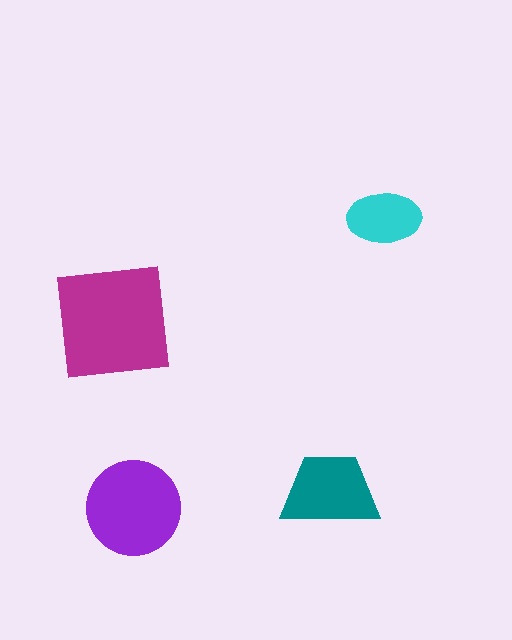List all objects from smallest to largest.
The cyan ellipse, the teal trapezoid, the purple circle, the magenta square.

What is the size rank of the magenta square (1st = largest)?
1st.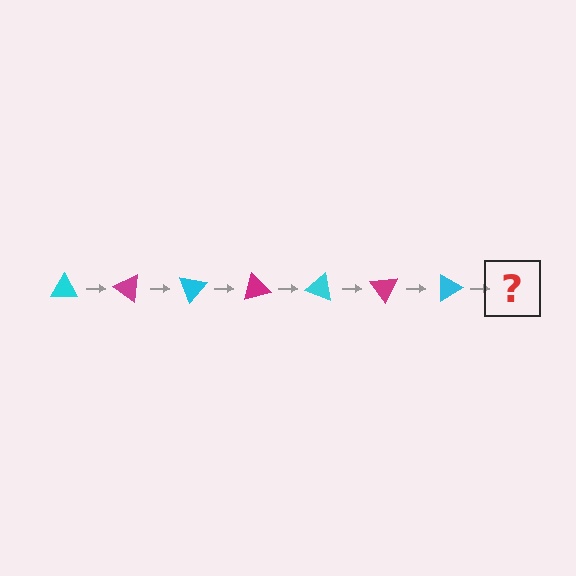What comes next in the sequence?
The next element should be a magenta triangle, rotated 245 degrees from the start.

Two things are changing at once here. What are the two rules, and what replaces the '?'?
The two rules are that it rotates 35 degrees each step and the color cycles through cyan and magenta. The '?' should be a magenta triangle, rotated 245 degrees from the start.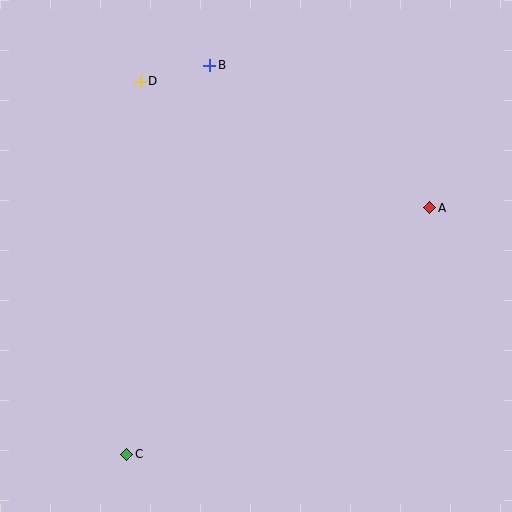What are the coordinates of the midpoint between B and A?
The midpoint between B and A is at (320, 137).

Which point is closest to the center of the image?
Point A at (430, 208) is closest to the center.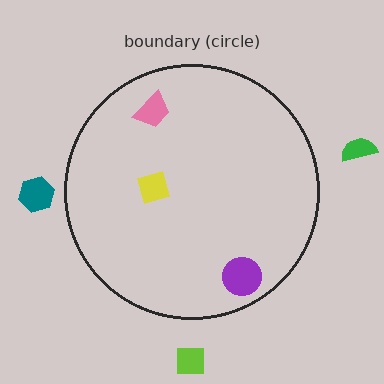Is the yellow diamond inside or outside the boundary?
Inside.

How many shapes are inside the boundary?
3 inside, 3 outside.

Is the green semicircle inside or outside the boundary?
Outside.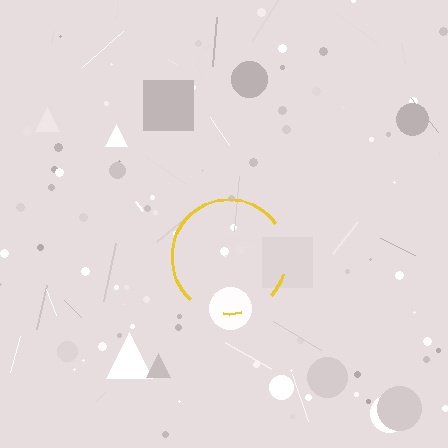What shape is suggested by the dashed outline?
The dashed outline suggests a circle.